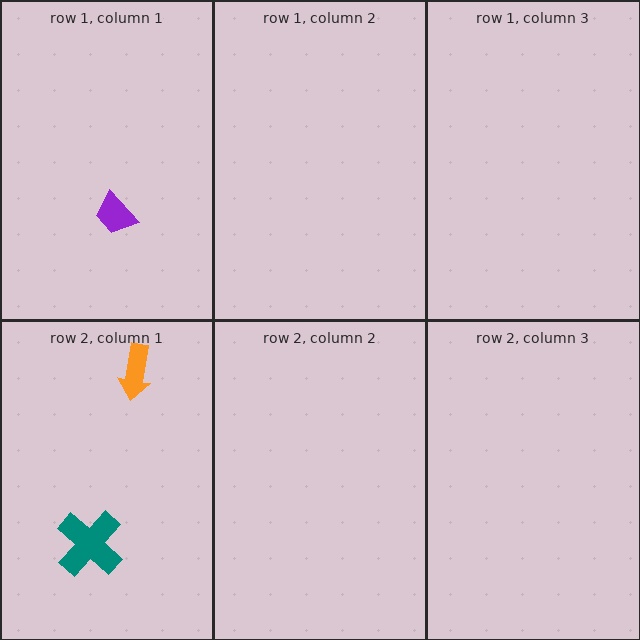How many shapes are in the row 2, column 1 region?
2.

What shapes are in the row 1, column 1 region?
The purple trapezoid.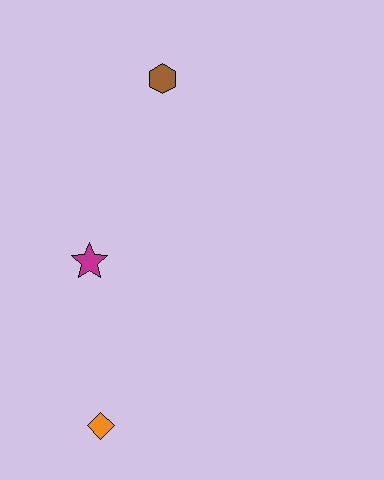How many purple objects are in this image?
There are no purple objects.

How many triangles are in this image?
There are no triangles.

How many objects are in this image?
There are 3 objects.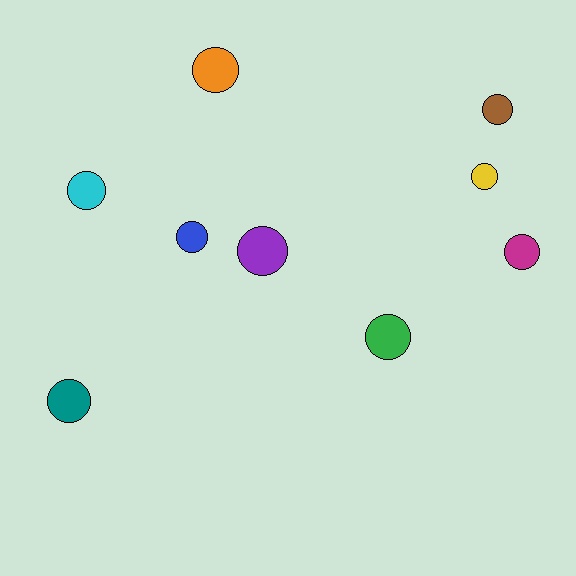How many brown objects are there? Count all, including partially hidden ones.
There is 1 brown object.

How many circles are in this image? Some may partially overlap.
There are 9 circles.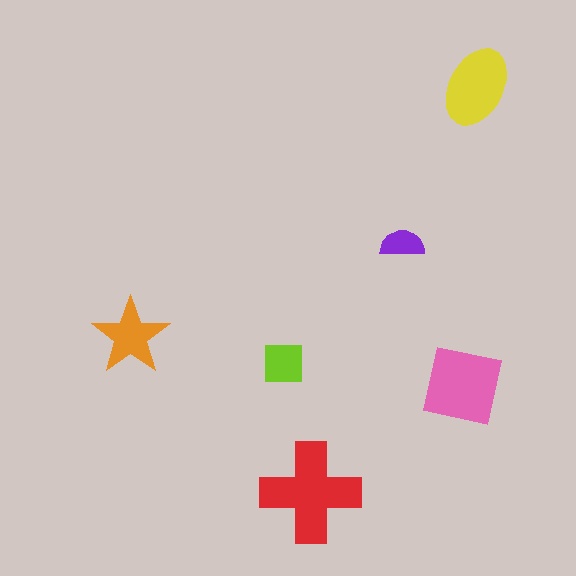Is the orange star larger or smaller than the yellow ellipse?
Smaller.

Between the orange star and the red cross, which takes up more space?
The red cross.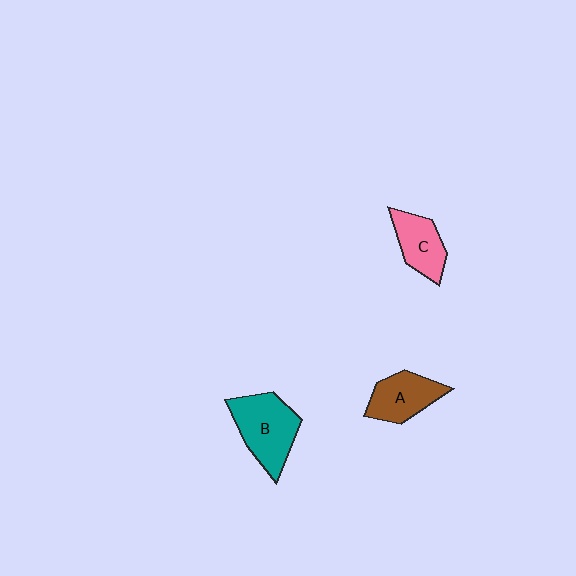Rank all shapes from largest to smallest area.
From largest to smallest: B (teal), A (brown), C (pink).